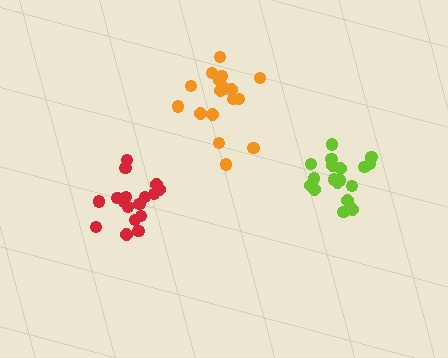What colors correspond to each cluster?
The clusters are colored: red, orange, lime.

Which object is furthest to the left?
The red cluster is leftmost.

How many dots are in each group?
Group 1: 17 dots, Group 2: 17 dots, Group 3: 18 dots (52 total).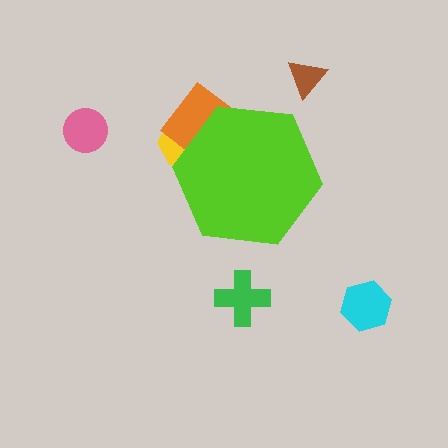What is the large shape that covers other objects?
A lime hexagon.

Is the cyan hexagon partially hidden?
No, the cyan hexagon is fully visible.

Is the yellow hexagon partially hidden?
Yes, the yellow hexagon is partially hidden behind the lime hexagon.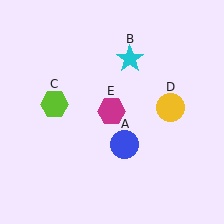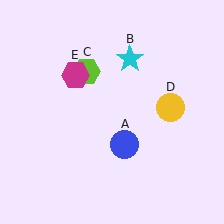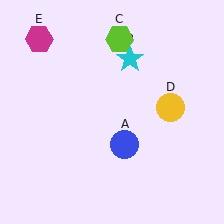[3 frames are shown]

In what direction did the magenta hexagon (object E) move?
The magenta hexagon (object E) moved up and to the left.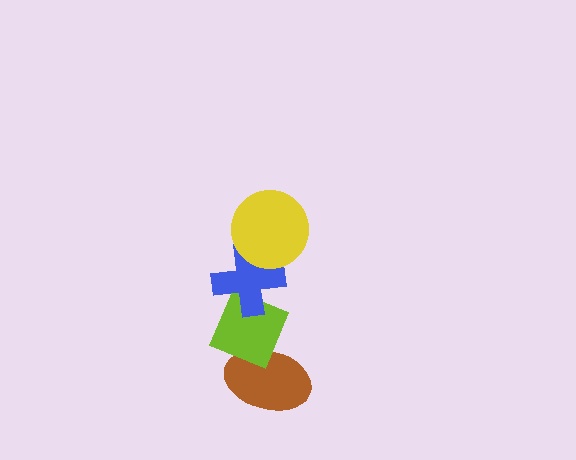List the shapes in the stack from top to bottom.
From top to bottom: the yellow circle, the blue cross, the lime diamond, the brown ellipse.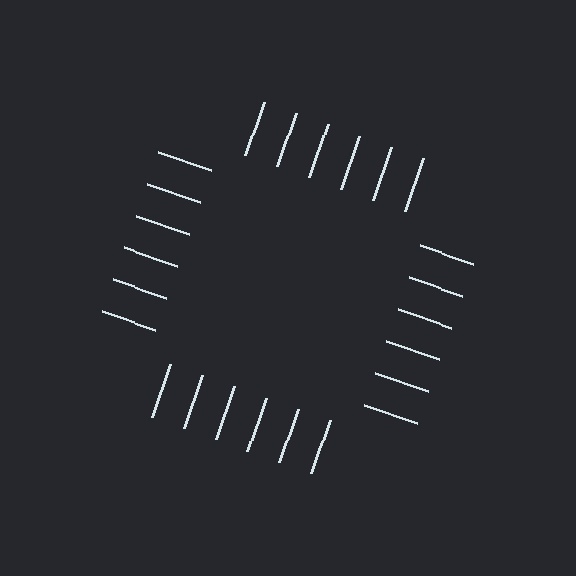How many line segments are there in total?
24 — 6 along each of the 4 edges.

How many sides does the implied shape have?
4 sides — the line-ends trace a square.